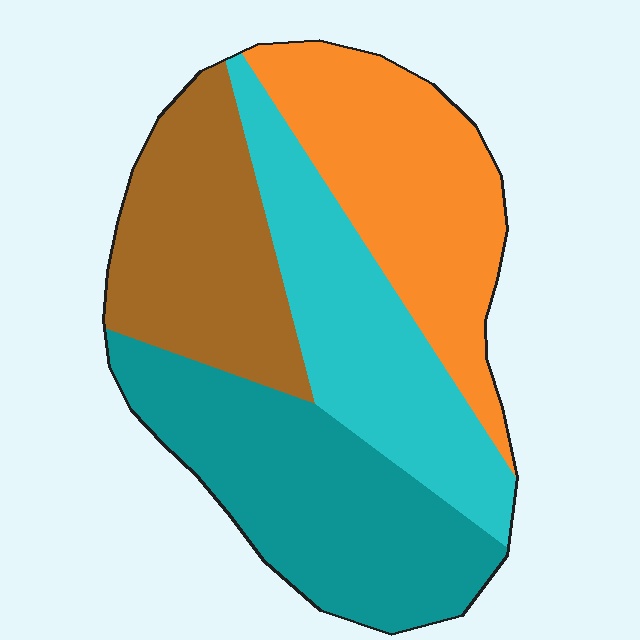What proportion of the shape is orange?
Orange covers about 25% of the shape.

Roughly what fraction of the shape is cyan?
Cyan takes up less than a quarter of the shape.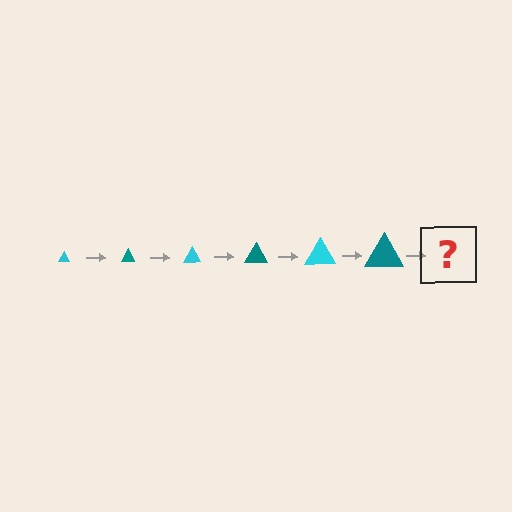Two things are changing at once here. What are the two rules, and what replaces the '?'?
The two rules are that the triangle grows larger each step and the color cycles through cyan and teal. The '?' should be a cyan triangle, larger than the previous one.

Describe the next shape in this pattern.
It should be a cyan triangle, larger than the previous one.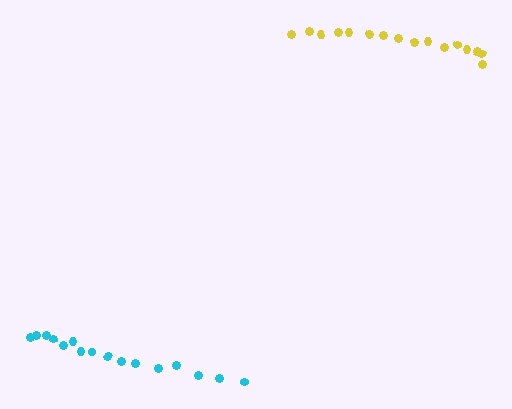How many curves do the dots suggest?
There are 2 distinct paths.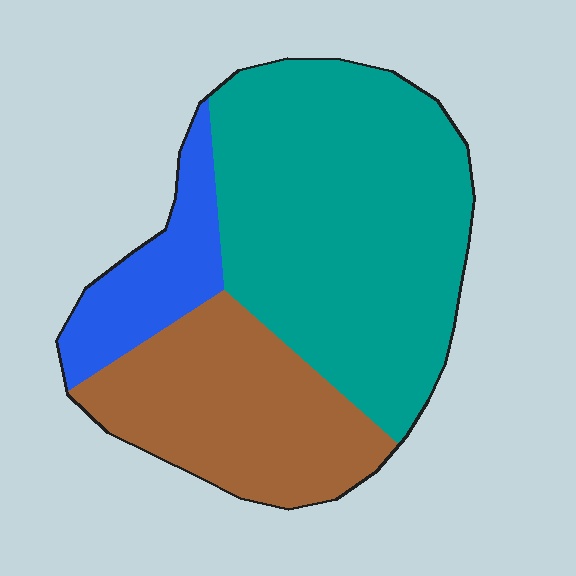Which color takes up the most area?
Teal, at roughly 55%.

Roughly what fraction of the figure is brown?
Brown covers about 30% of the figure.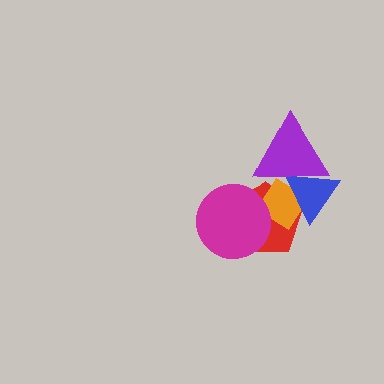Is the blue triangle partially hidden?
Yes, it is partially covered by another shape.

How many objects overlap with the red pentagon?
4 objects overlap with the red pentagon.